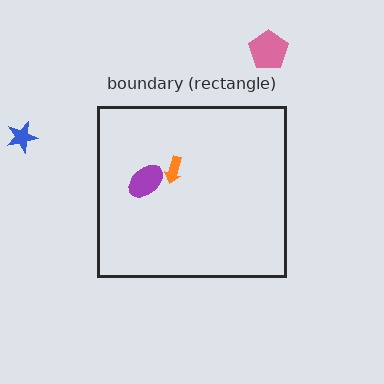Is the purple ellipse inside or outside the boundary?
Inside.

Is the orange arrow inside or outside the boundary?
Inside.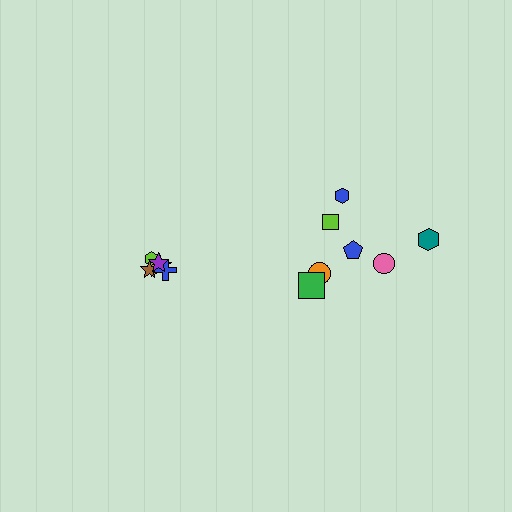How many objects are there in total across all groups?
There are 12 objects.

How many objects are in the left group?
There are 5 objects.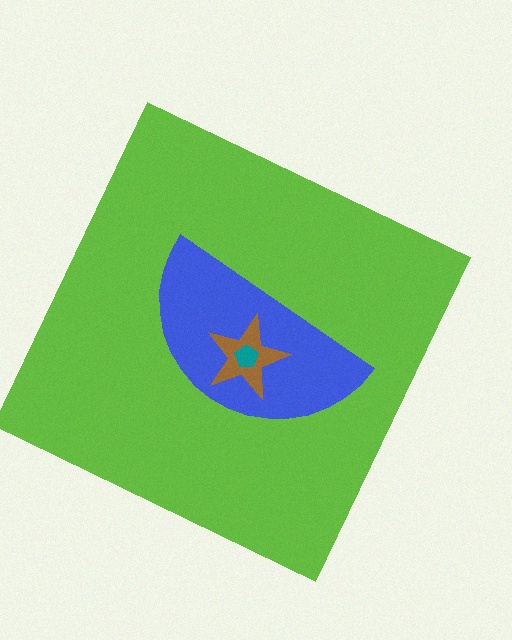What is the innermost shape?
The teal pentagon.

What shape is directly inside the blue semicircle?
The brown star.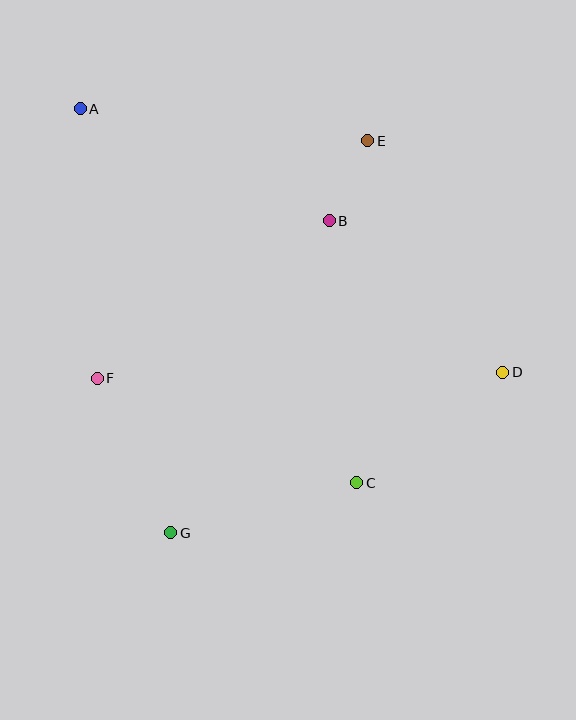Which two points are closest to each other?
Points B and E are closest to each other.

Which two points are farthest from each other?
Points A and D are farthest from each other.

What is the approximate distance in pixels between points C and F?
The distance between C and F is approximately 280 pixels.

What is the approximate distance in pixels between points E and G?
The distance between E and G is approximately 439 pixels.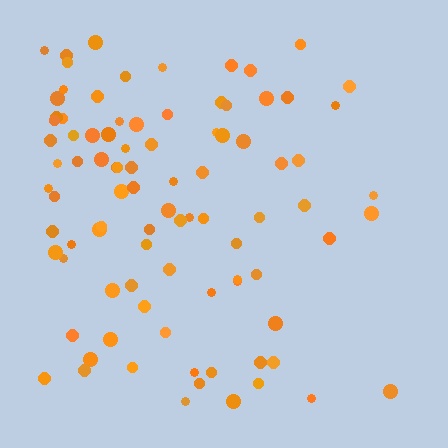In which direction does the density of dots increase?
From right to left, with the left side densest.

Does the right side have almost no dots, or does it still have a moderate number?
Still a moderate number, just noticeably fewer than the left.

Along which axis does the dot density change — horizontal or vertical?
Horizontal.